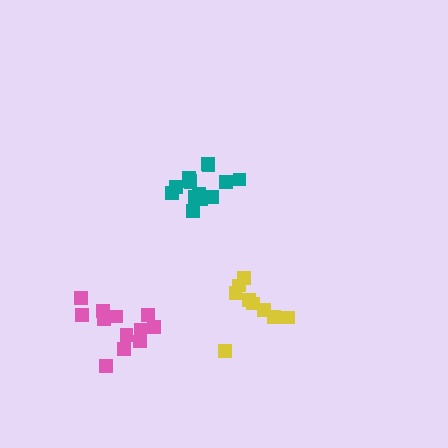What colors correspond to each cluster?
The clusters are colored: teal, yellow, pink.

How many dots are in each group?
Group 1: 14 dots, Group 2: 9 dots, Group 3: 12 dots (35 total).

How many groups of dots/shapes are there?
There are 3 groups.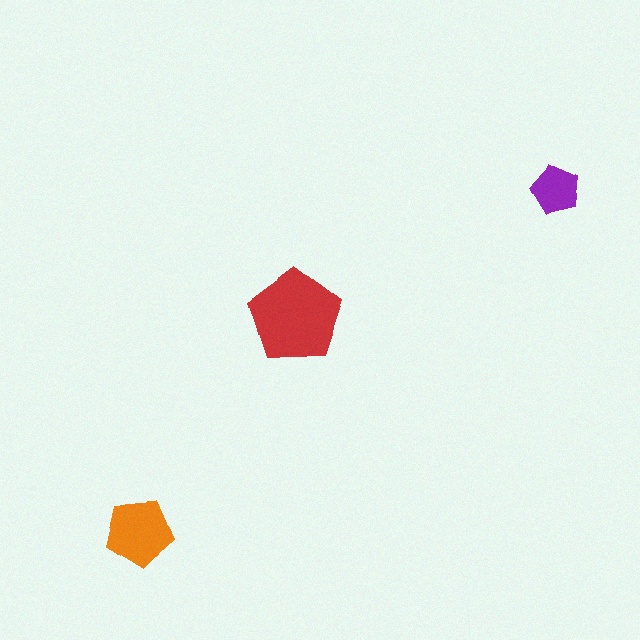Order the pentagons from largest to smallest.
the red one, the orange one, the purple one.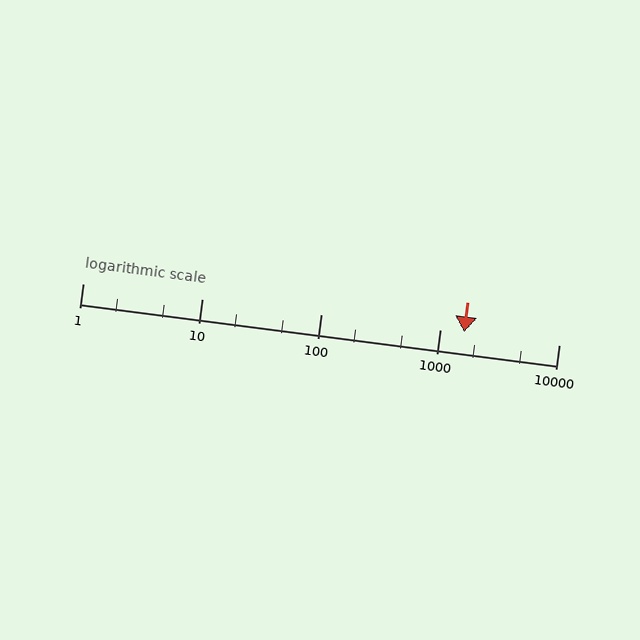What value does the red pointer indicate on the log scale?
The pointer indicates approximately 1600.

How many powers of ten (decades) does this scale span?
The scale spans 4 decades, from 1 to 10000.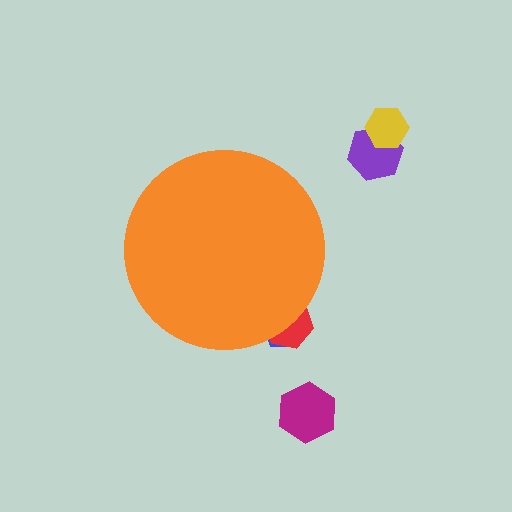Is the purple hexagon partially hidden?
No, the purple hexagon is fully visible.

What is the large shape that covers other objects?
An orange circle.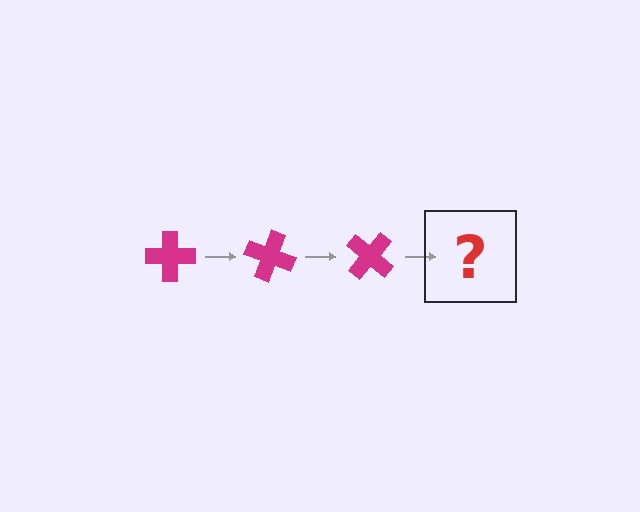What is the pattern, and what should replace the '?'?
The pattern is that the cross rotates 20 degrees each step. The '?' should be a magenta cross rotated 60 degrees.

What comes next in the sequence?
The next element should be a magenta cross rotated 60 degrees.